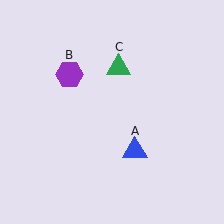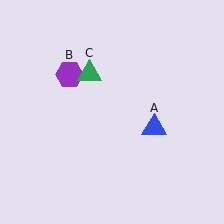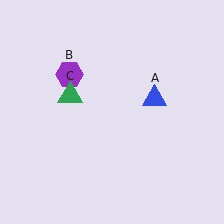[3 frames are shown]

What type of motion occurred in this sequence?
The blue triangle (object A), green triangle (object C) rotated counterclockwise around the center of the scene.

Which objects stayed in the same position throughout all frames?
Purple hexagon (object B) remained stationary.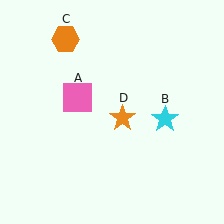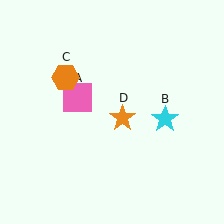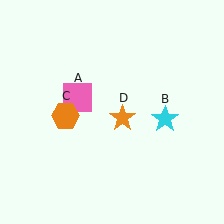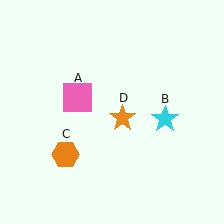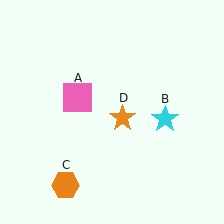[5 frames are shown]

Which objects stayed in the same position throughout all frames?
Pink square (object A) and cyan star (object B) and orange star (object D) remained stationary.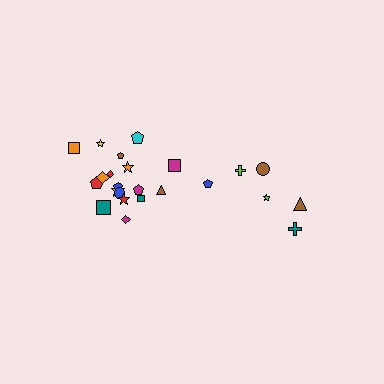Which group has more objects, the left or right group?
The left group.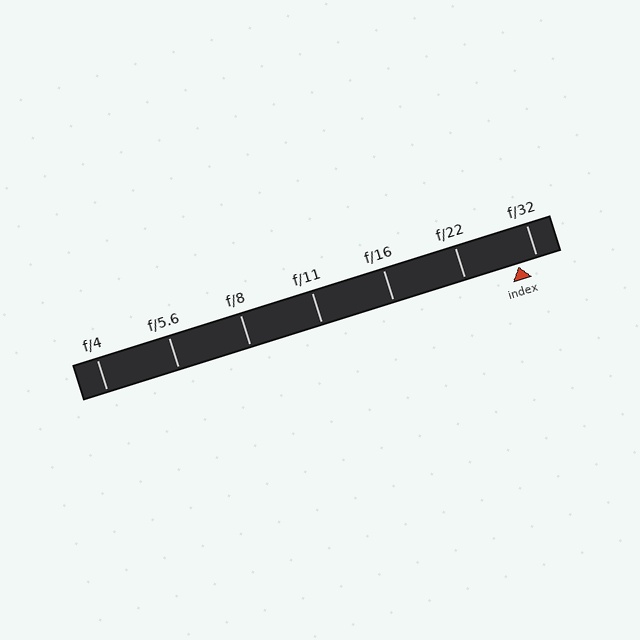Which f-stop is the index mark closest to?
The index mark is closest to f/32.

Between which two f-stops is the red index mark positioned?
The index mark is between f/22 and f/32.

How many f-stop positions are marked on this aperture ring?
There are 7 f-stop positions marked.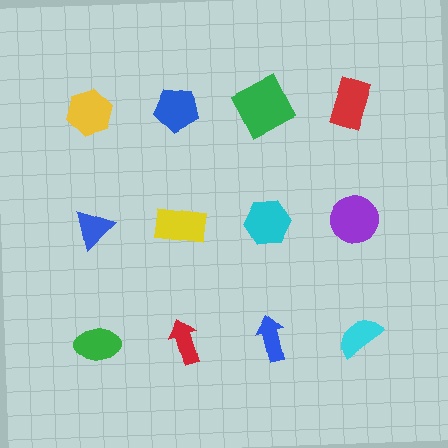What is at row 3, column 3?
A blue arrow.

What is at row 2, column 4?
A purple circle.